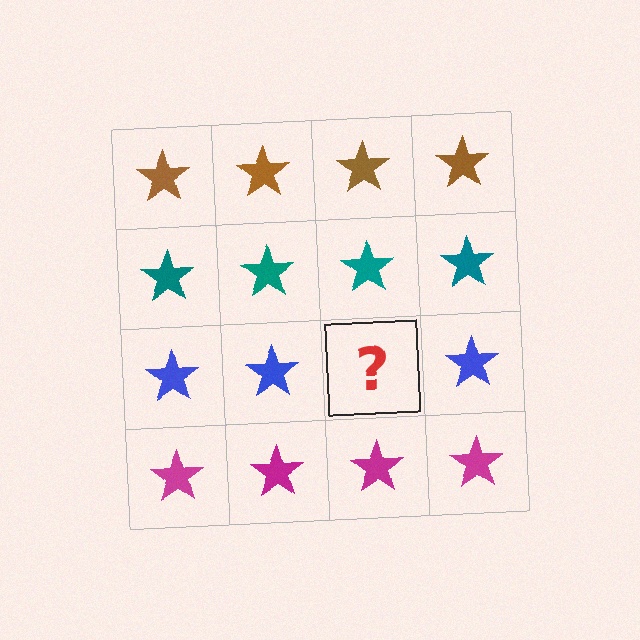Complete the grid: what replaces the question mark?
The question mark should be replaced with a blue star.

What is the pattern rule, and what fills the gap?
The rule is that each row has a consistent color. The gap should be filled with a blue star.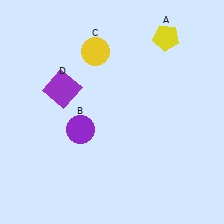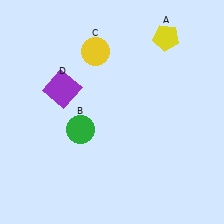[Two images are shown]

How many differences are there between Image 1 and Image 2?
There is 1 difference between the two images.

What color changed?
The circle (B) changed from purple in Image 1 to green in Image 2.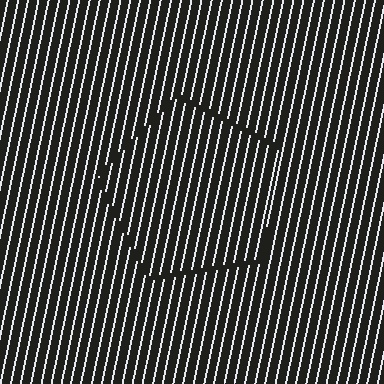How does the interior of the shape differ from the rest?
The interior of the shape contains the same grating, shifted by half a period — the contour is defined by the phase discontinuity where line-ends from the inner and outer gratings abut.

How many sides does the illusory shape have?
5 sides — the line-ends trace a pentagon.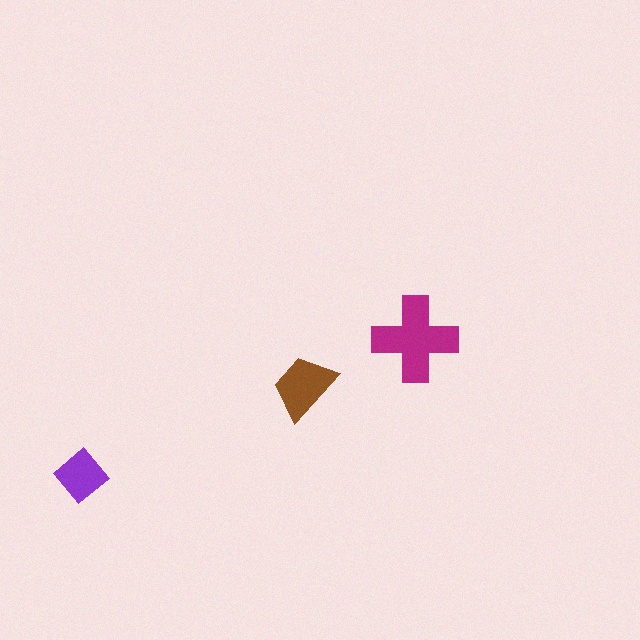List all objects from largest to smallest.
The magenta cross, the brown trapezoid, the purple diamond.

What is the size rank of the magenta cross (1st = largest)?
1st.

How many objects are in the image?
There are 3 objects in the image.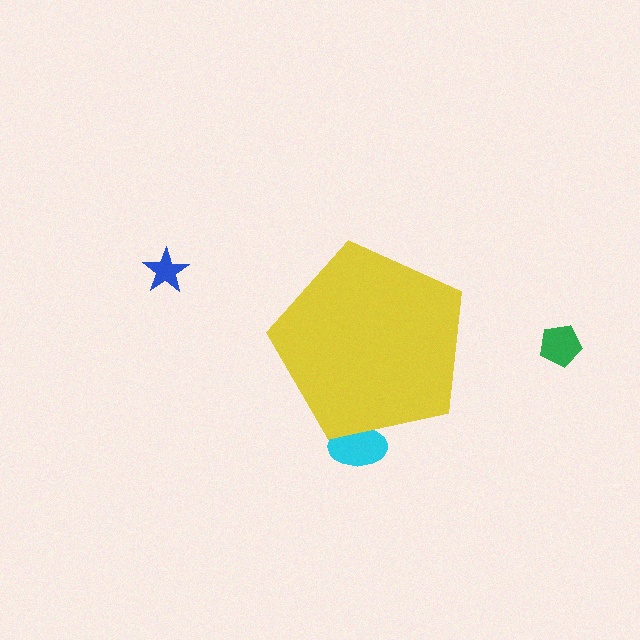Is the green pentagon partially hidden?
No, the green pentagon is fully visible.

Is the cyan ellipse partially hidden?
Yes, the cyan ellipse is partially hidden behind the yellow pentagon.